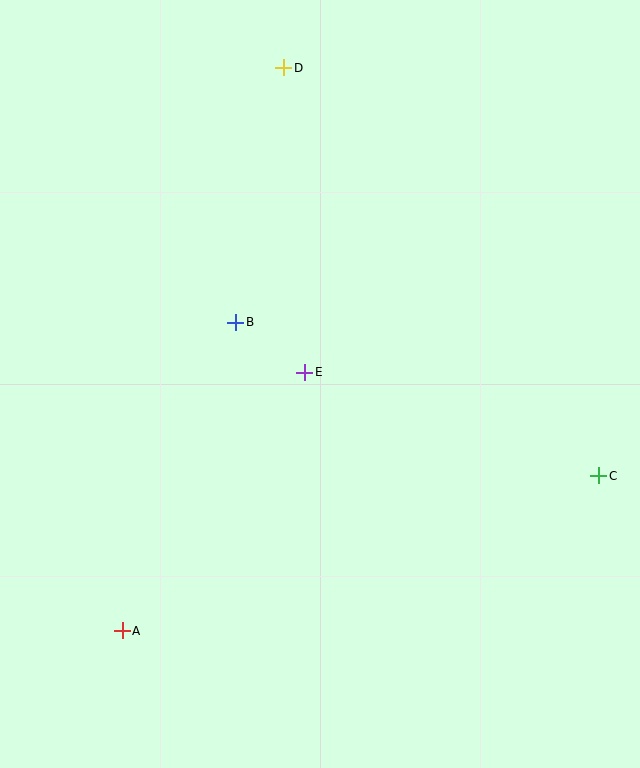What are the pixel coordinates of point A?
Point A is at (122, 631).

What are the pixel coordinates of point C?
Point C is at (599, 476).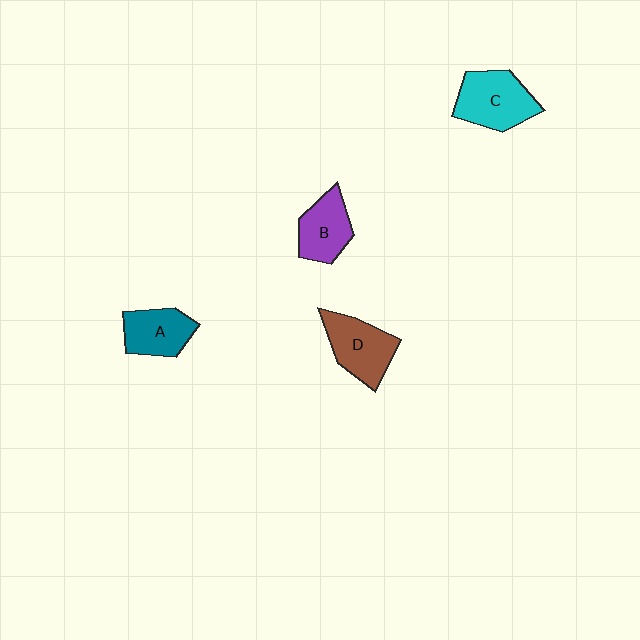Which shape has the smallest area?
Shape B (purple).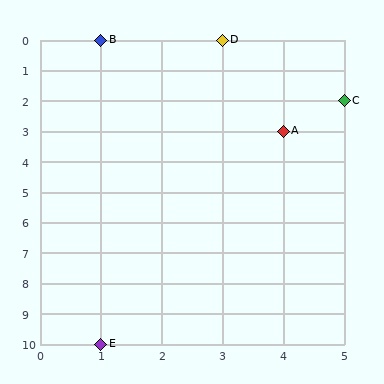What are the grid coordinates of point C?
Point C is at grid coordinates (5, 2).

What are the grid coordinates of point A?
Point A is at grid coordinates (4, 3).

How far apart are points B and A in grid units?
Points B and A are 3 columns and 3 rows apart (about 4.2 grid units diagonally).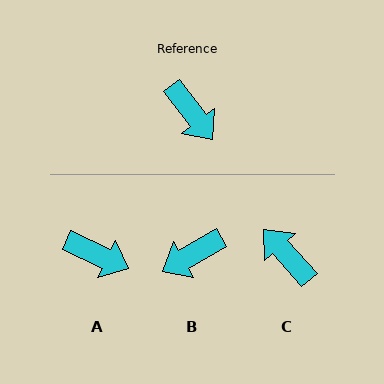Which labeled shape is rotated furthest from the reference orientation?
C, about 176 degrees away.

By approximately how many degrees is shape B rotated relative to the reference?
Approximately 98 degrees clockwise.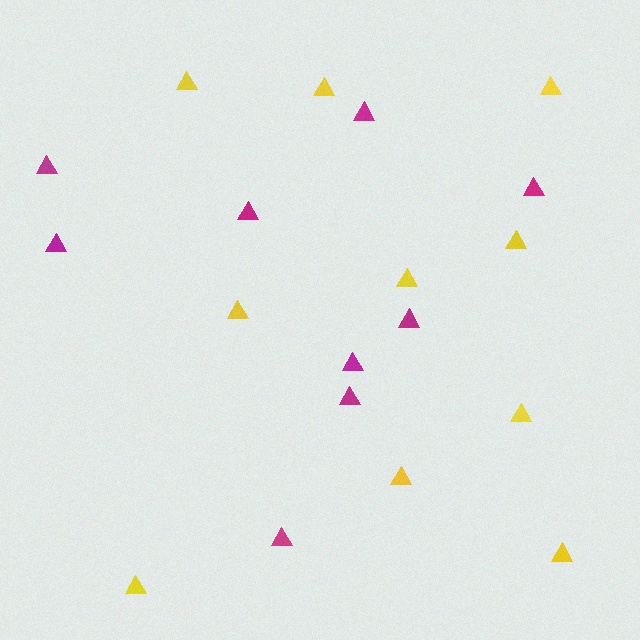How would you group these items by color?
There are 2 groups: one group of yellow triangles (10) and one group of magenta triangles (9).